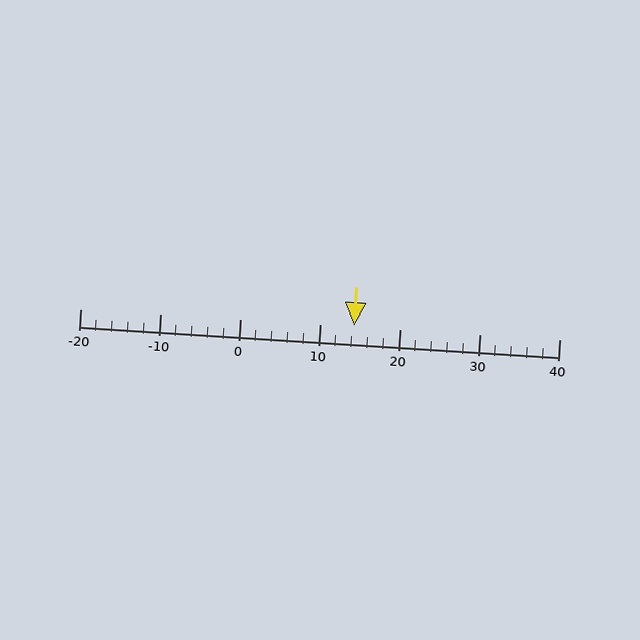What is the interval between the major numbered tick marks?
The major tick marks are spaced 10 units apart.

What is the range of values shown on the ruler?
The ruler shows values from -20 to 40.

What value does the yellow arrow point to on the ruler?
The yellow arrow points to approximately 14.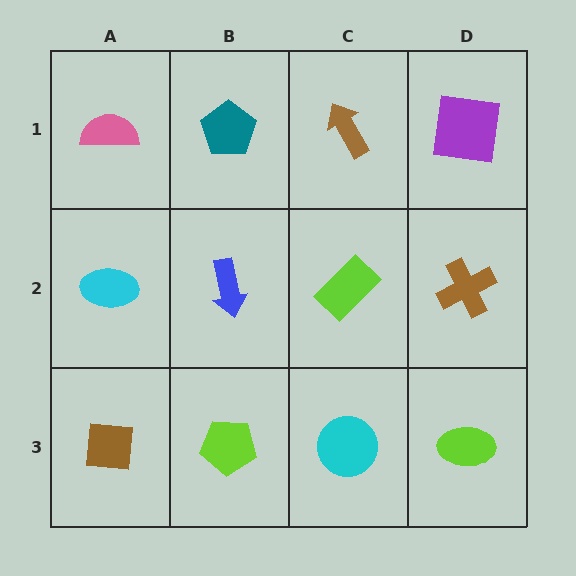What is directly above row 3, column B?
A blue arrow.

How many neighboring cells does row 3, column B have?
3.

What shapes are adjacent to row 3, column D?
A brown cross (row 2, column D), a cyan circle (row 3, column C).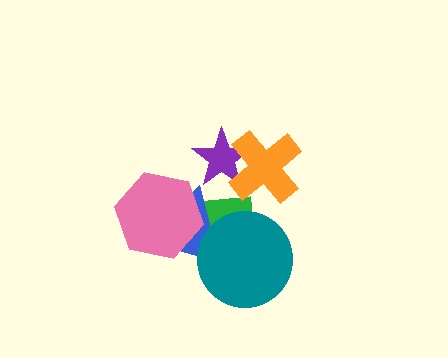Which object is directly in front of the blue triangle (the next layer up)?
The pink hexagon is directly in front of the blue triangle.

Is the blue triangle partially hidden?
Yes, it is partially covered by another shape.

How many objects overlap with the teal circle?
2 objects overlap with the teal circle.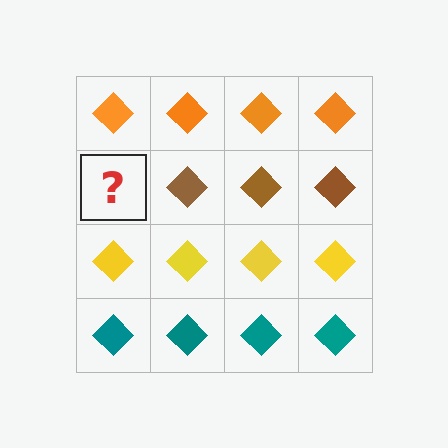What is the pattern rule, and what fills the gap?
The rule is that each row has a consistent color. The gap should be filled with a brown diamond.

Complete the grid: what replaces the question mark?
The question mark should be replaced with a brown diamond.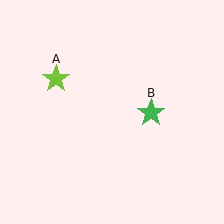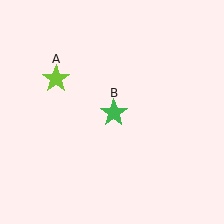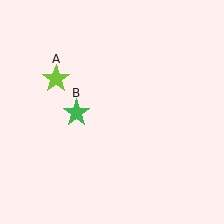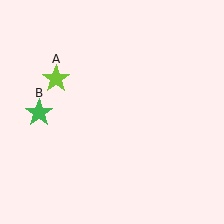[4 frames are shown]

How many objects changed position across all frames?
1 object changed position: green star (object B).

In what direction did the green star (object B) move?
The green star (object B) moved left.